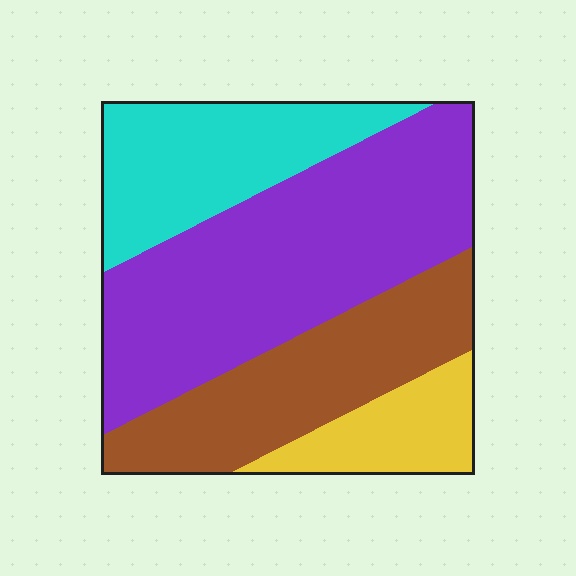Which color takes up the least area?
Yellow, at roughly 10%.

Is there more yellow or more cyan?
Cyan.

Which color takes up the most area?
Purple, at roughly 45%.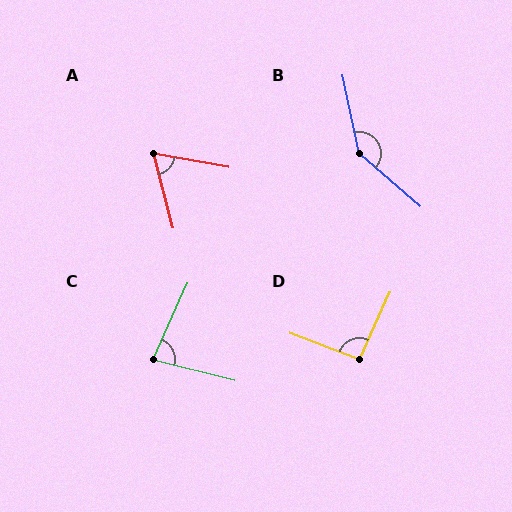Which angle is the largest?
B, at approximately 143 degrees.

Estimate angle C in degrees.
Approximately 80 degrees.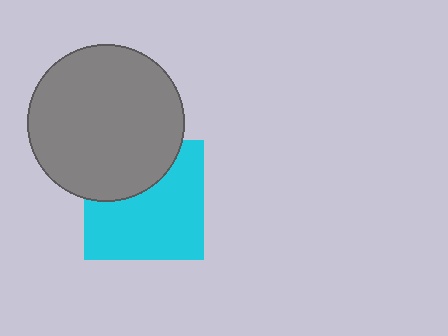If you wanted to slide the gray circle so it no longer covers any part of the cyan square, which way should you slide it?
Slide it up — that is the most direct way to separate the two shapes.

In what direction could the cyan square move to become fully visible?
The cyan square could move down. That would shift it out from behind the gray circle entirely.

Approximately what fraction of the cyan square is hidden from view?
Roughly 35% of the cyan square is hidden behind the gray circle.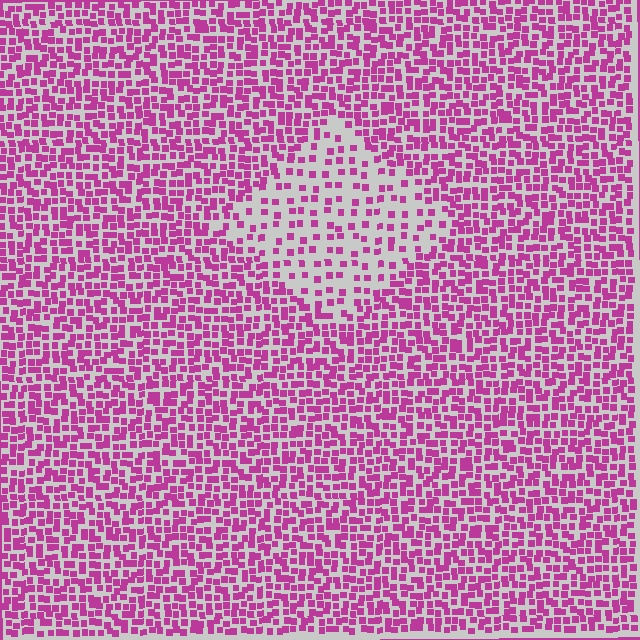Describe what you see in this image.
The image contains small magenta elements arranged at two different densities. A diamond-shaped region is visible where the elements are less densely packed than the surrounding area.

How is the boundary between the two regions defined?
The boundary is defined by a change in element density (approximately 2.3x ratio). All elements are the same color, size, and shape.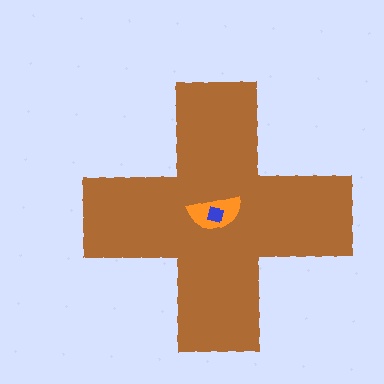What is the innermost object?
The blue square.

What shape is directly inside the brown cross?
The orange semicircle.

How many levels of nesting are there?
3.